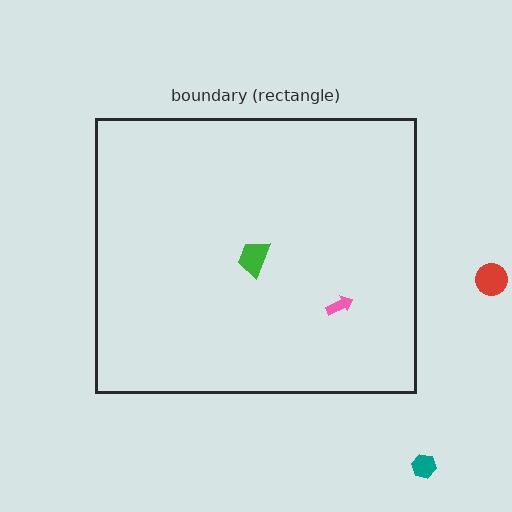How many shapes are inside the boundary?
2 inside, 2 outside.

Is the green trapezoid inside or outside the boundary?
Inside.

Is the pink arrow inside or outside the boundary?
Inside.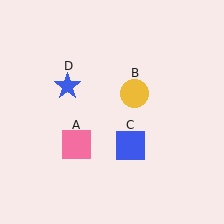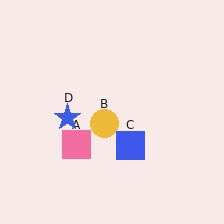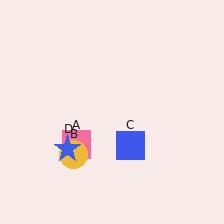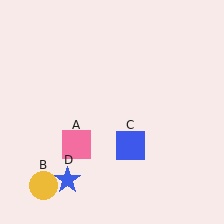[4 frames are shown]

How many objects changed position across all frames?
2 objects changed position: yellow circle (object B), blue star (object D).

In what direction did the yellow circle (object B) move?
The yellow circle (object B) moved down and to the left.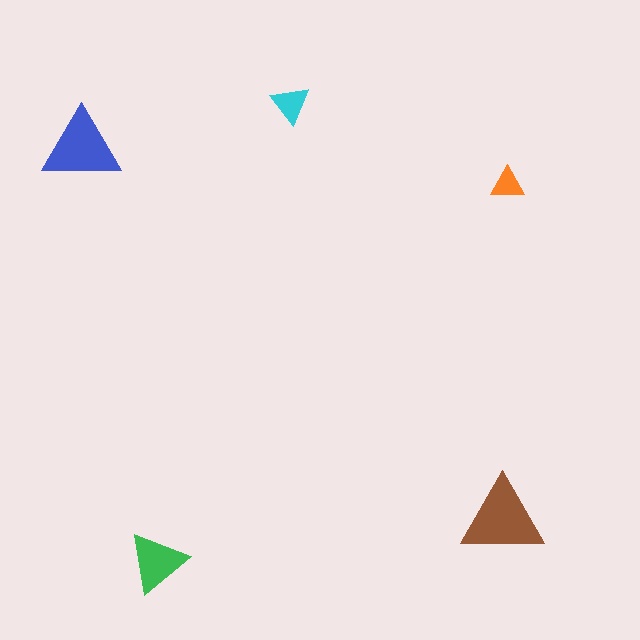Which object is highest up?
The cyan triangle is topmost.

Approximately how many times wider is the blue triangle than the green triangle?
About 1.5 times wider.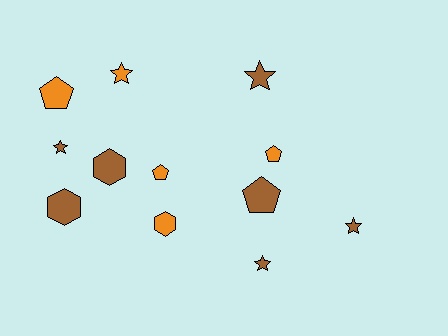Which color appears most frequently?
Brown, with 7 objects.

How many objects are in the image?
There are 12 objects.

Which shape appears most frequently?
Star, with 5 objects.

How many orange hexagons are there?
There is 1 orange hexagon.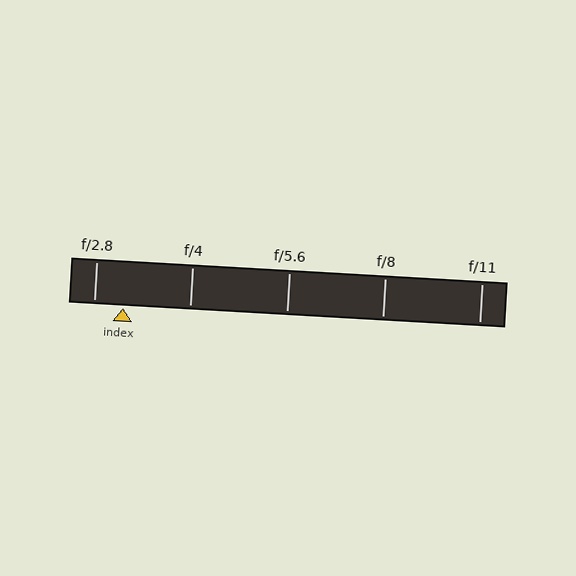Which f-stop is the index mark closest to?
The index mark is closest to f/2.8.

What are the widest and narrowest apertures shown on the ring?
The widest aperture shown is f/2.8 and the narrowest is f/11.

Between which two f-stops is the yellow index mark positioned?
The index mark is between f/2.8 and f/4.